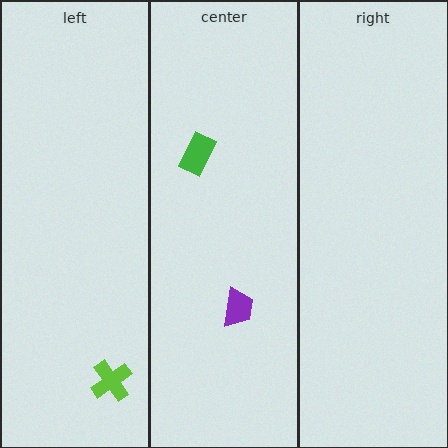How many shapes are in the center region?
2.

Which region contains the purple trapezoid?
The center region.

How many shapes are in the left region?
1.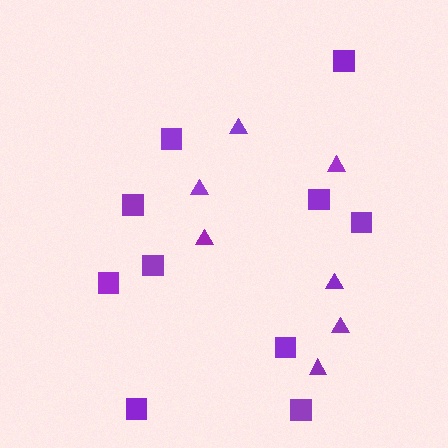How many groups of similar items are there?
There are 2 groups: one group of squares (10) and one group of triangles (7).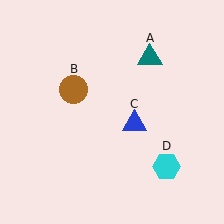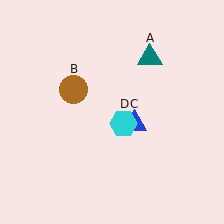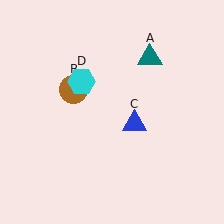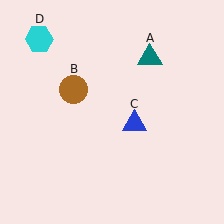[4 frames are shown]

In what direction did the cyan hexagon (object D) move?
The cyan hexagon (object D) moved up and to the left.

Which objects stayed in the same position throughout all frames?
Teal triangle (object A) and brown circle (object B) and blue triangle (object C) remained stationary.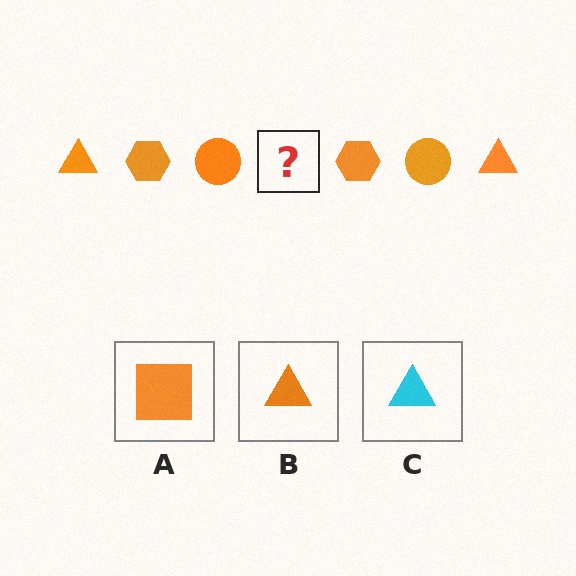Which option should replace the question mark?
Option B.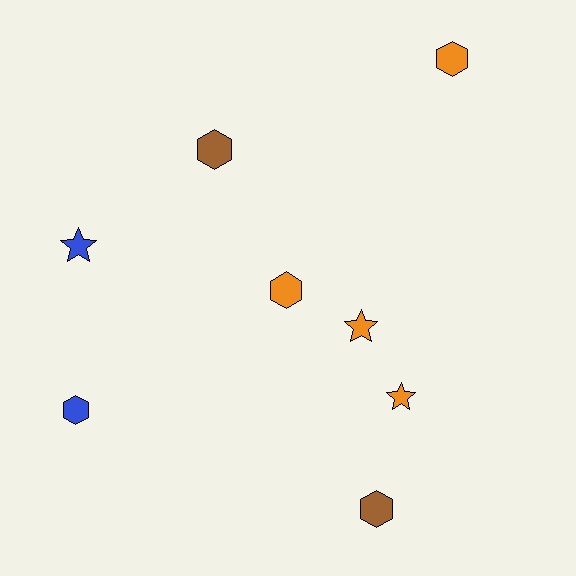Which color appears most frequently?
Orange, with 4 objects.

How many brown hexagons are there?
There are 2 brown hexagons.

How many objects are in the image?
There are 8 objects.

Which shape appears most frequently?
Hexagon, with 5 objects.